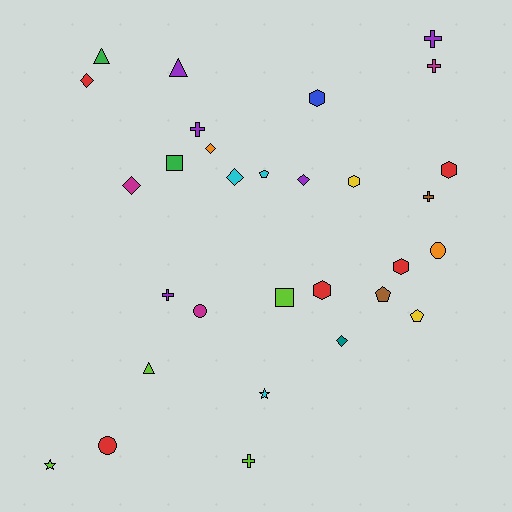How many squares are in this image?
There are 2 squares.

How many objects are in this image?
There are 30 objects.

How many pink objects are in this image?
There are no pink objects.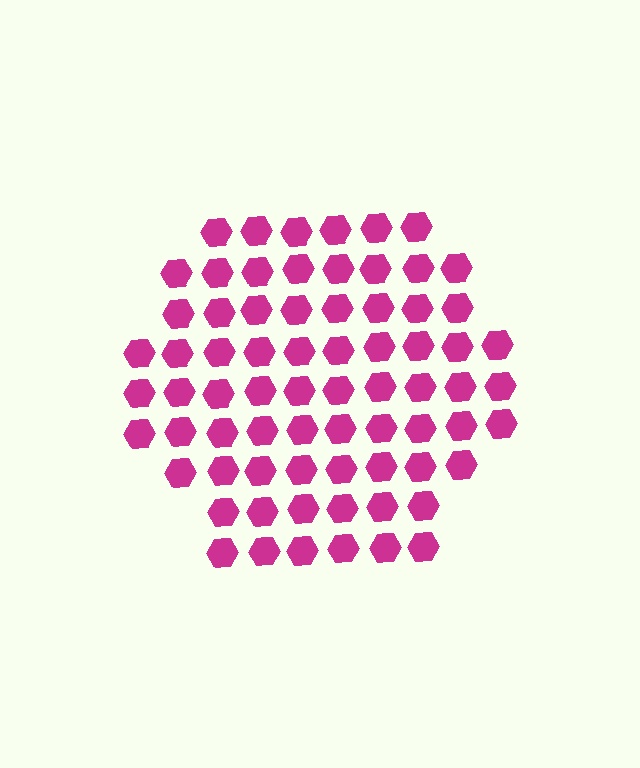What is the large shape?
The large shape is a hexagon.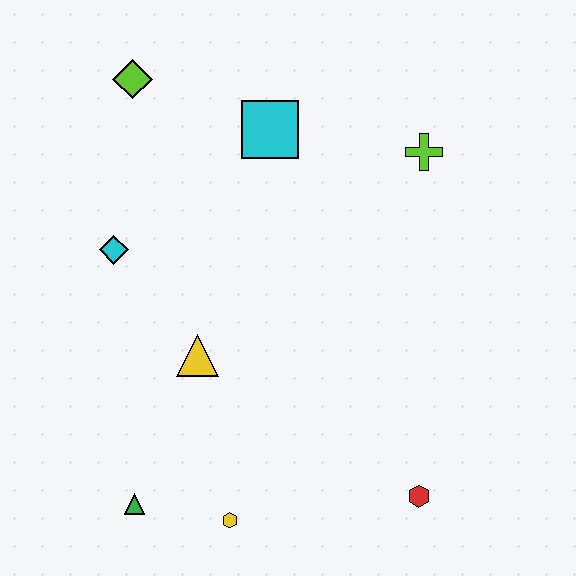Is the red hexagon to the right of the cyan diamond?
Yes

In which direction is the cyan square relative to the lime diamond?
The cyan square is to the right of the lime diamond.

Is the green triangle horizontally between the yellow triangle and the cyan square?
No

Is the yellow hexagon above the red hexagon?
No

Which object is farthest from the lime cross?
The green triangle is farthest from the lime cross.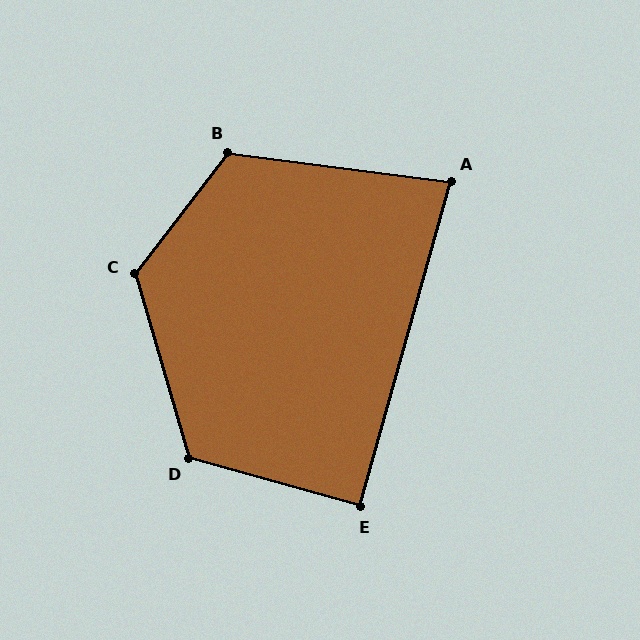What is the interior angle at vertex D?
Approximately 122 degrees (obtuse).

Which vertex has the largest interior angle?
C, at approximately 126 degrees.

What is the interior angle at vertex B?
Approximately 120 degrees (obtuse).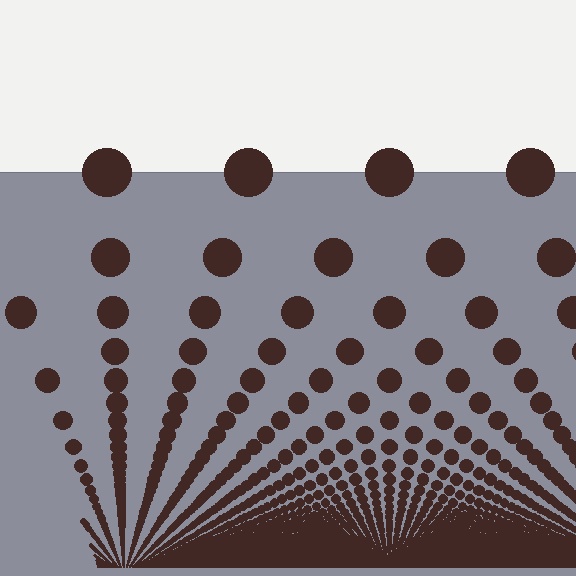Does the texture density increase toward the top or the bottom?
Density increases toward the bottom.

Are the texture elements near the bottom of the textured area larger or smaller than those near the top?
Smaller. The gradient is inverted — elements near the bottom are smaller and denser.